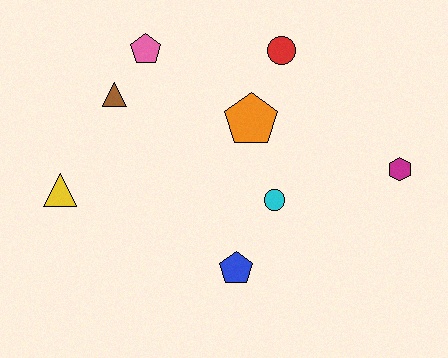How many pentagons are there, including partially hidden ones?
There are 3 pentagons.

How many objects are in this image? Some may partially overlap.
There are 8 objects.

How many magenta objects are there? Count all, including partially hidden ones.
There is 1 magenta object.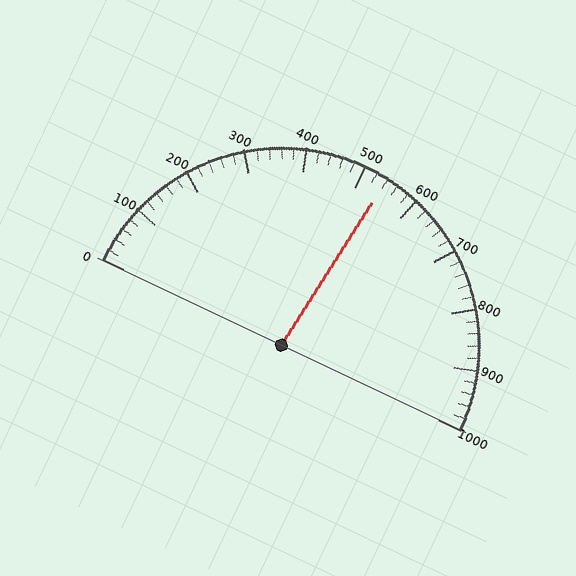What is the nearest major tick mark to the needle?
The nearest major tick mark is 500.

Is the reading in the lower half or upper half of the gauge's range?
The reading is in the upper half of the range (0 to 1000).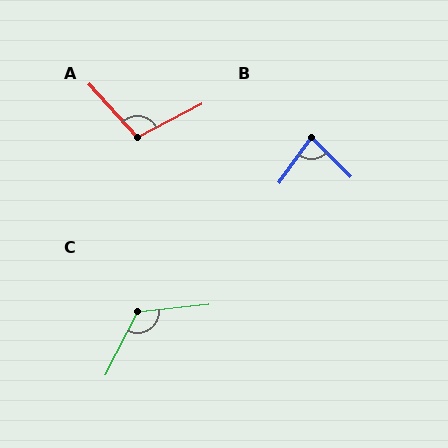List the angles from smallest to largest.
B (80°), A (105°), C (123°).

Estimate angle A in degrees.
Approximately 105 degrees.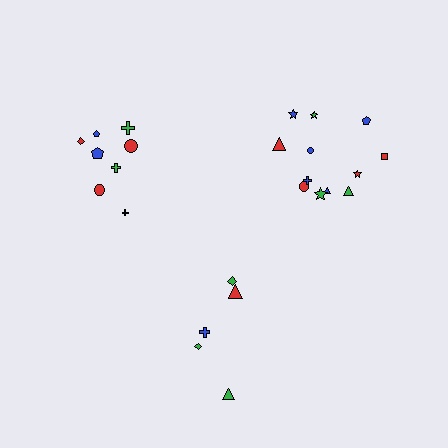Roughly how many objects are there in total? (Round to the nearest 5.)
Roughly 25 objects in total.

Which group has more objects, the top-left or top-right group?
The top-right group.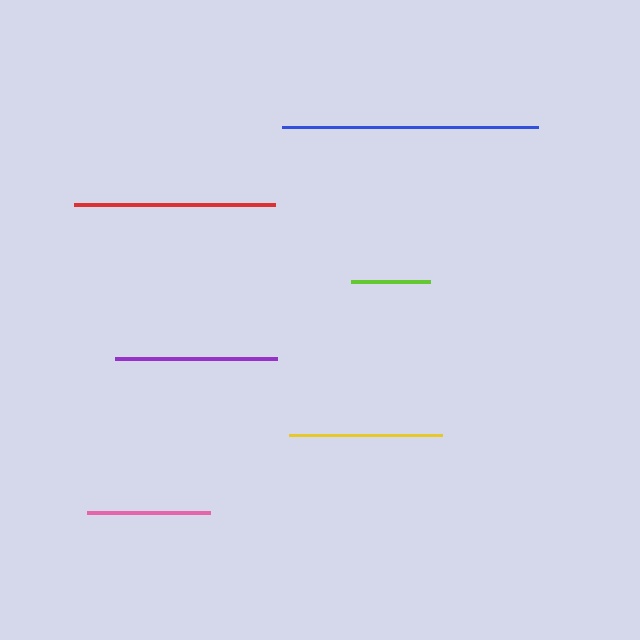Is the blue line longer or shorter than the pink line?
The blue line is longer than the pink line.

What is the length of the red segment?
The red segment is approximately 202 pixels long.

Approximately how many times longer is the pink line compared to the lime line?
The pink line is approximately 1.6 times the length of the lime line.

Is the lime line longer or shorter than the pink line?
The pink line is longer than the lime line.